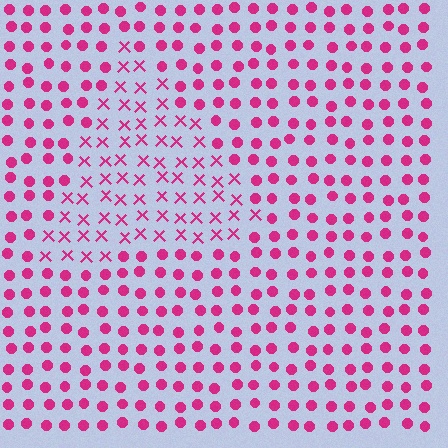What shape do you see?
I see a triangle.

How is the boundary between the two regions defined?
The boundary is defined by a change in element shape: X marks inside vs. circles outside. All elements share the same color and spacing.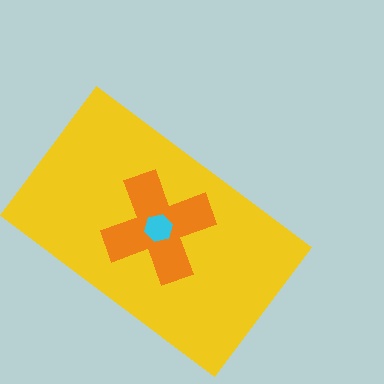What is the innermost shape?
The cyan hexagon.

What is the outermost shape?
The yellow rectangle.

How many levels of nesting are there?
3.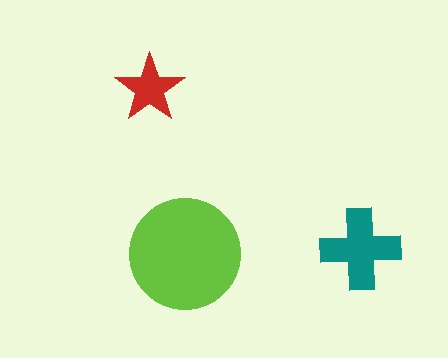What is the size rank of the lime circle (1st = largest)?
1st.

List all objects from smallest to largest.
The red star, the teal cross, the lime circle.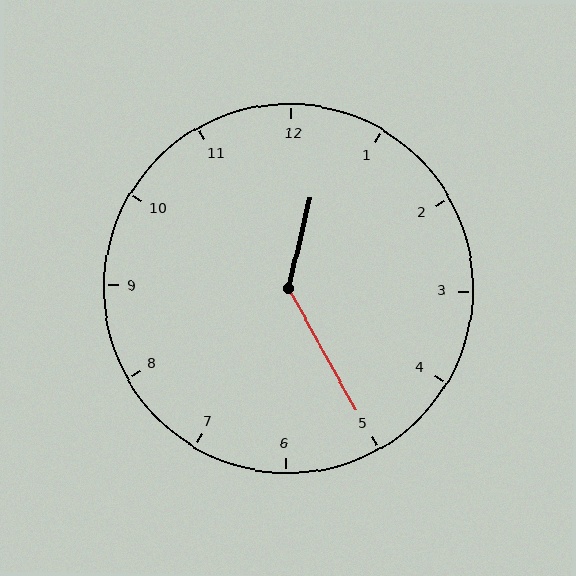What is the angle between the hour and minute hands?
Approximately 138 degrees.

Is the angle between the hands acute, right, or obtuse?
It is obtuse.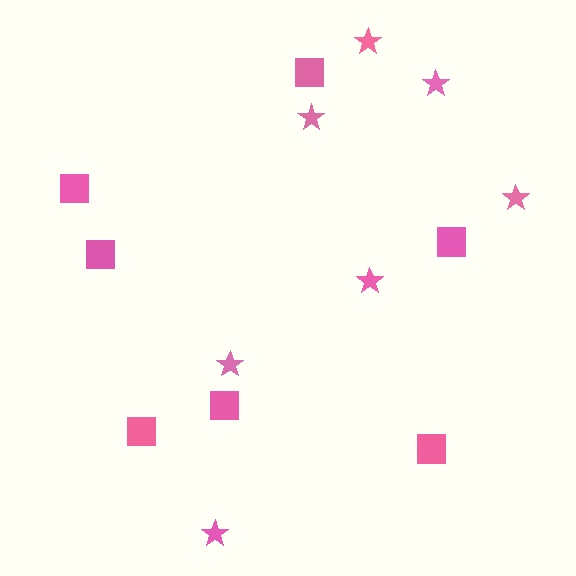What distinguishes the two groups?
There are 2 groups: one group of squares (7) and one group of stars (7).